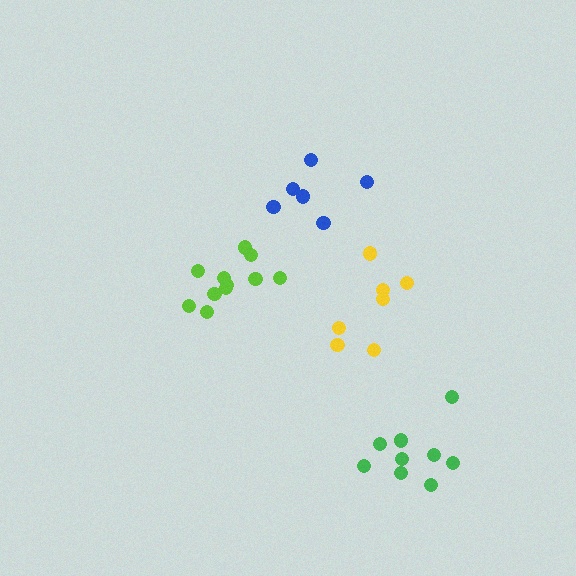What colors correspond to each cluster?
The clusters are colored: blue, lime, yellow, green.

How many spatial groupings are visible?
There are 4 spatial groupings.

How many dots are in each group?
Group 1: 6 dots, Group 2: 11 dots, Group 3: 7 dots, Group 4: 9 dots (33 total).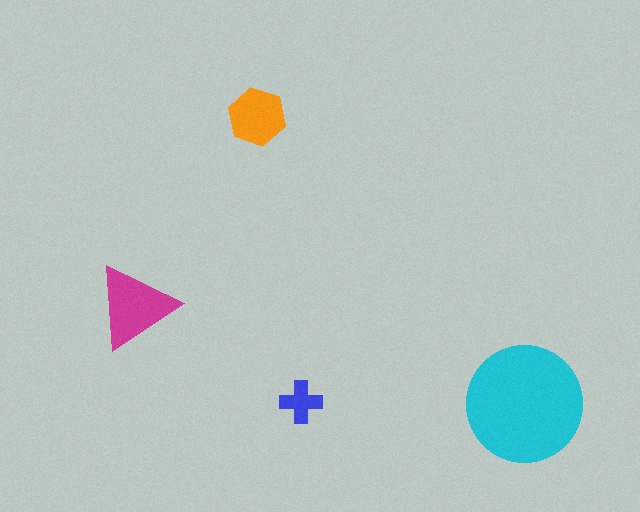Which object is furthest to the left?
The magenta triangle is leftmost.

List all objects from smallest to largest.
The blue cross, the orange hexagon, the magenta triangle, the cyan circle.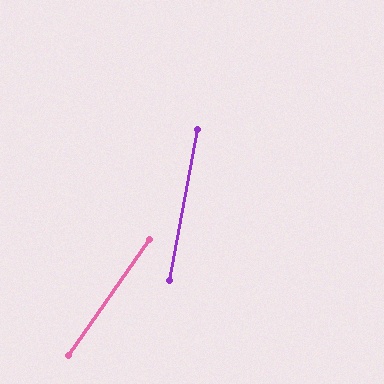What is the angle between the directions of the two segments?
Approximately 24 degrees.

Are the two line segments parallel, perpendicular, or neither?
Neither parallel nor perpendicular — they differ by about 24°.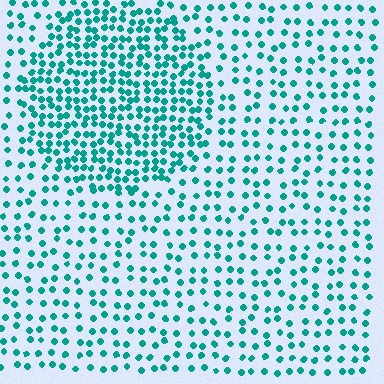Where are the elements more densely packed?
The elements are more densely packed inside the circle boundary.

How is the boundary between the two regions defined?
The boundary is defined by a change in element density (approximately 2.0x ratio). All elements are the same color, size, and shape.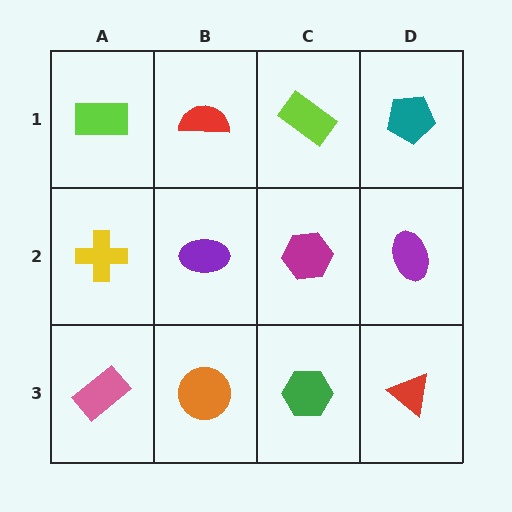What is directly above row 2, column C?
A lime rectangle.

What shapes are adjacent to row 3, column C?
A magenta hexagon (row 2, column C), an orange circle (row 3, column B), a red triangle (row 3, column D).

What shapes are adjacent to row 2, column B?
A red semicircle (row 1, column B), an orange circle (row 3, column B), a yellow cross (row 2, column A), a magenta hexagon (row 2, column C).